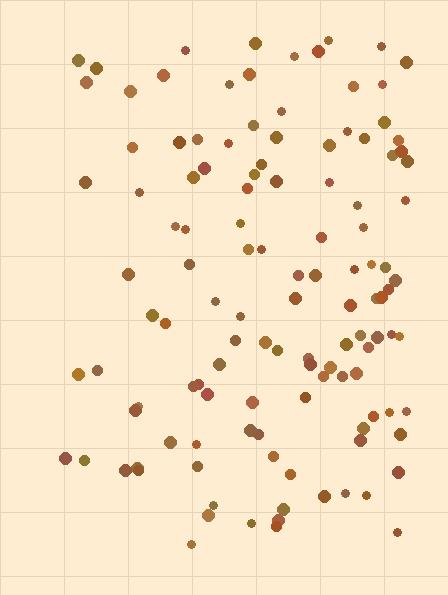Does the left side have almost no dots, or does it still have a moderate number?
Still a moderate number, just noticeably fewer than the right.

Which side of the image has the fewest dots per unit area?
The left.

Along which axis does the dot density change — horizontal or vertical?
Horizontal.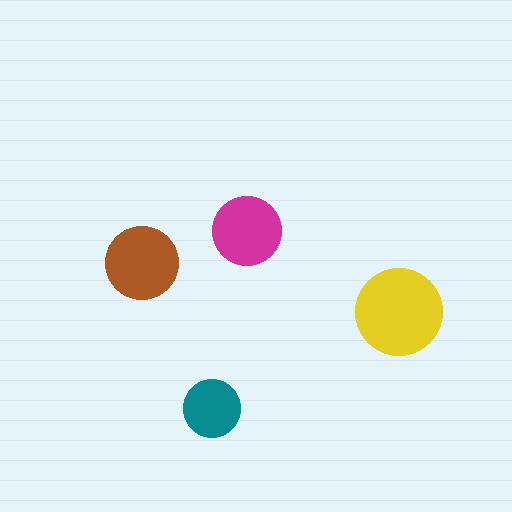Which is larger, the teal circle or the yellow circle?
The yellow one.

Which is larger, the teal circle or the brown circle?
The brown one.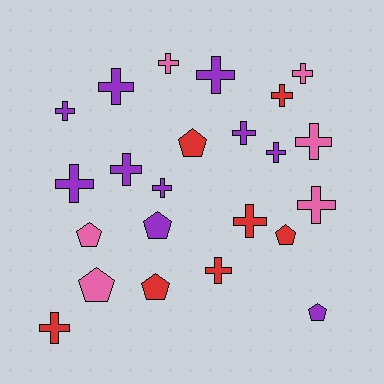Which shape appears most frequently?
Cross, with 16 objects.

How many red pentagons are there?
There are 3 red pentagons.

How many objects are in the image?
There are 23 objects.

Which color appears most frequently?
Purple, with 10 objects.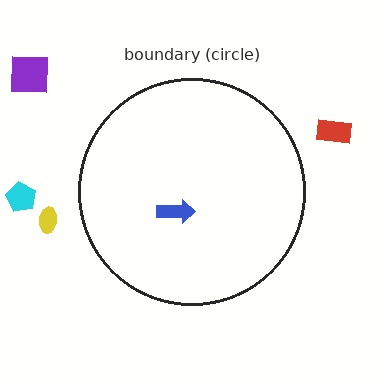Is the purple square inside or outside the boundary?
Outside.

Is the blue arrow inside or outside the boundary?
Inside.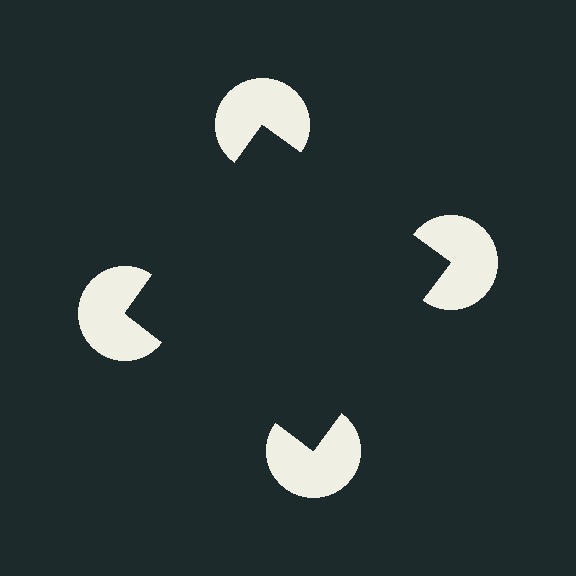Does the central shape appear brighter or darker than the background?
It typically appears slightly darker than the background, even though no actual brightness change is drawn.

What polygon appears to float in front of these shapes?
An illusory square — its edges are inferred from the aligned wedge cuts in the pac-man discs, not physically drawn.